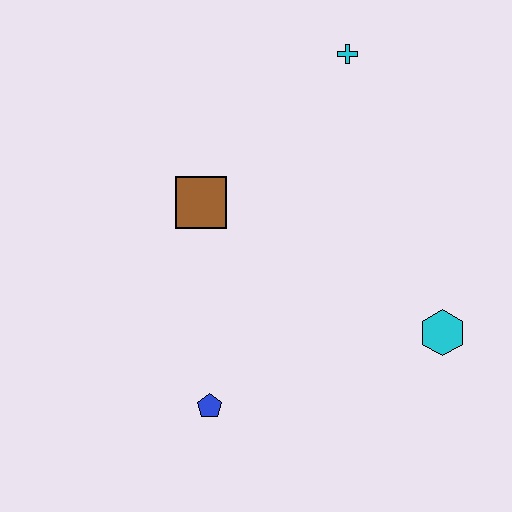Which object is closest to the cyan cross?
The brown square is closest to the cyan cross.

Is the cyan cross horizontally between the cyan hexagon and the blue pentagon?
Yes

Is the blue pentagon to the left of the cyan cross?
Yes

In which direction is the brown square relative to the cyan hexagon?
The brown square is to the left of the cyan hexagon.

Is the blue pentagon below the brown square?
Yes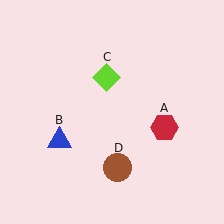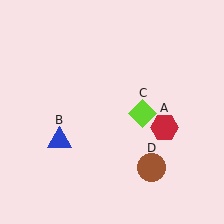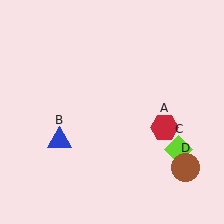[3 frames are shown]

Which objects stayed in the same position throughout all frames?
Red hexagon (object A) and blue triangle (object B) remained stationary.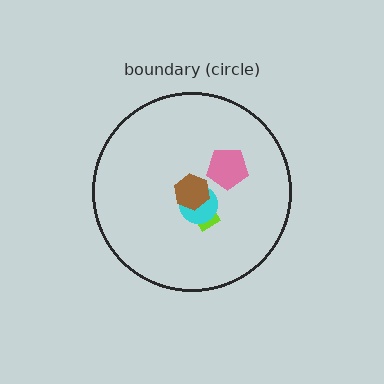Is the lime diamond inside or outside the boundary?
Inside.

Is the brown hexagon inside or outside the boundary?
Inside.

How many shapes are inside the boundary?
4 inside, 0 outside.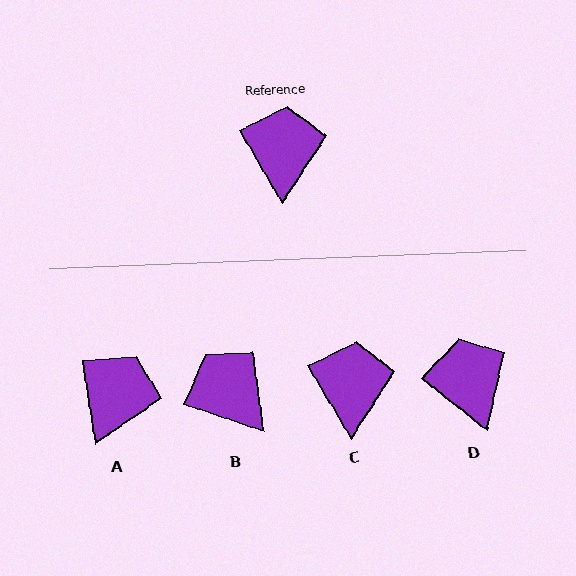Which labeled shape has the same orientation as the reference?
C.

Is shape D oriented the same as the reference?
No, it is off by about 21 degrees.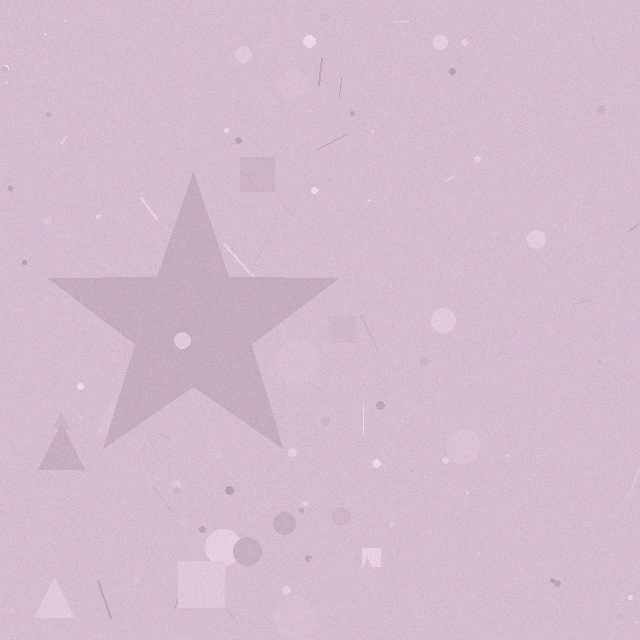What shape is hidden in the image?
A star is hidden in the image.